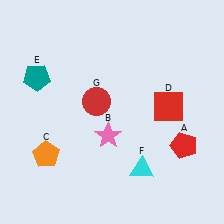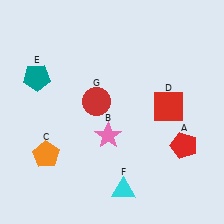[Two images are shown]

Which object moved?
The cyan triangle (F) moved down.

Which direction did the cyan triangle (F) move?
The cyan triangle (F) moved down.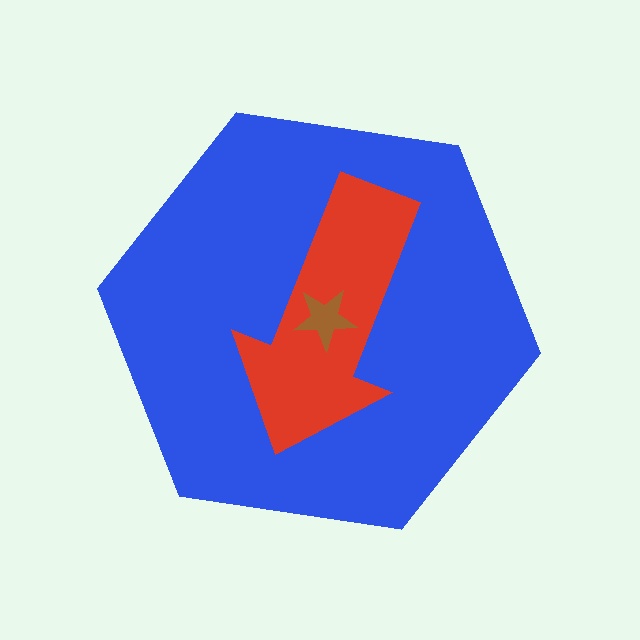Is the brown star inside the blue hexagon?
Yes.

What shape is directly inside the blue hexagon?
The red arrow.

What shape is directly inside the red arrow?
The brown star.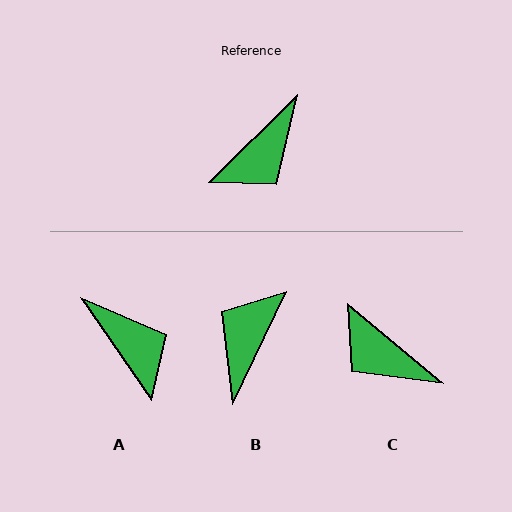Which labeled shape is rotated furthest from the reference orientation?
B, about 161 degrees away.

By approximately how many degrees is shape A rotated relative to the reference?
Approximately 79 degrees counter-clockwise.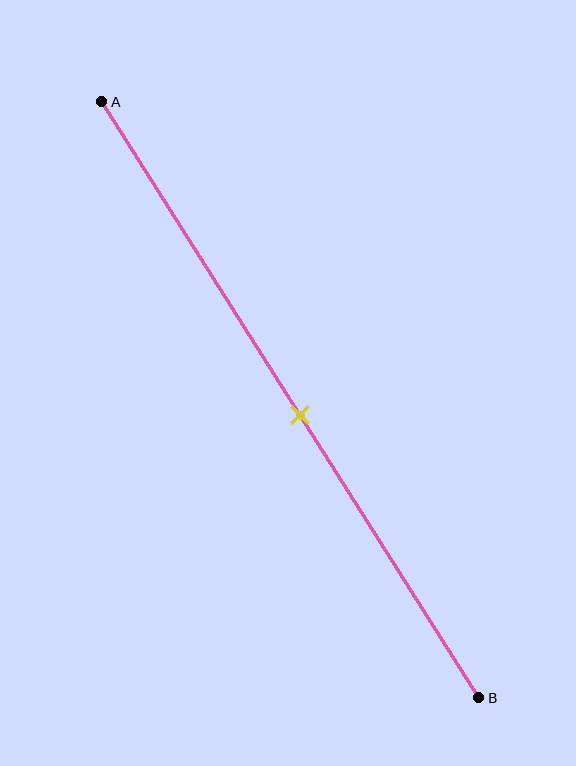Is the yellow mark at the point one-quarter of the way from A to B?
No, the mark is at about 55% from A, not at the 25% one-quarter point.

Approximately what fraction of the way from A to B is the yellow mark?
The yellow mark is approximately 55% of the way from A to B.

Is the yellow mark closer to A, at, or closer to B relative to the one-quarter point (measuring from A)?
The yellow mark is closer to point B than the one-quarter point of segment AB.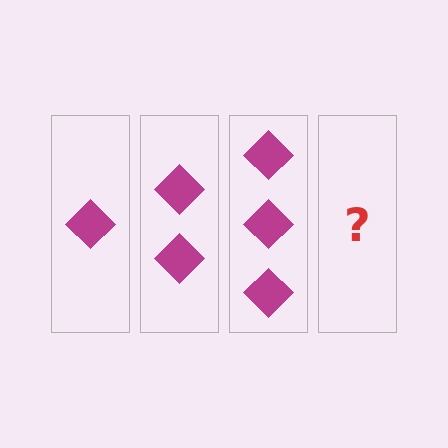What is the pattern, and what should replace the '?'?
The pattern is that each step adds one more diamond. The '?' should be 4 diamonds.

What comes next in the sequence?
The next element should be 4 diamonds.